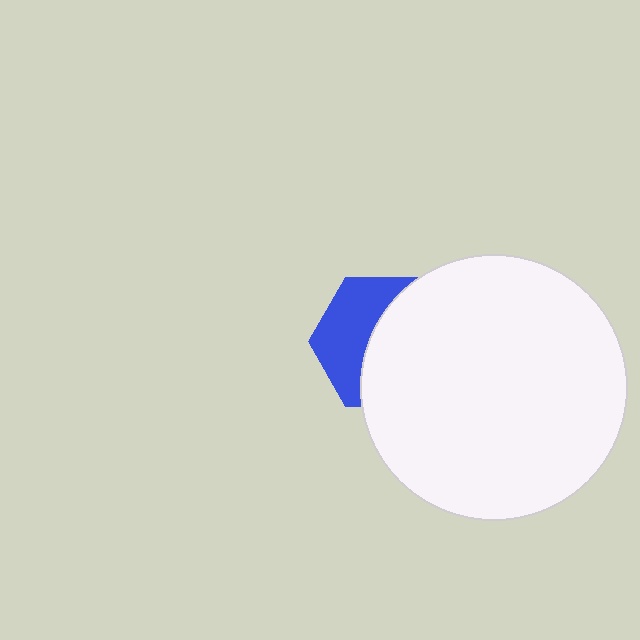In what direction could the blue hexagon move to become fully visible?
The blue hexagon could move left. That would shift it out from behind the white circle entirely.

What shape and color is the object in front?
The object in front is a white circle.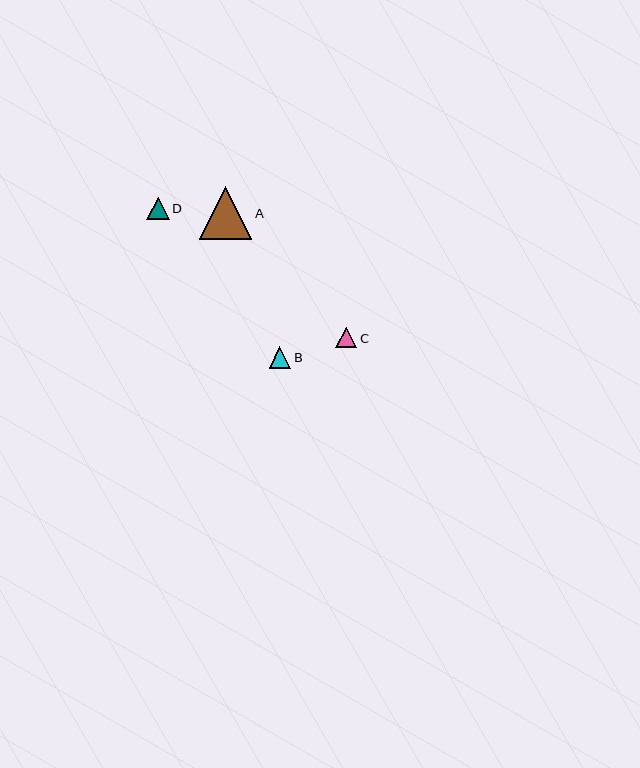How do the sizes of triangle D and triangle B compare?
Triangle D and triangle B are approximately the same size.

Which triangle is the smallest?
Triangle C is the smallest with a size of approximately 21 pixels.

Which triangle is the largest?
Triangle A is the largest with a size of approximately 52 pixels.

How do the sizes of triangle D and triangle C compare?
Triangle D and triangle C are approximately the same size.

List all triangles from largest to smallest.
From largest to smallest: A, D, B, C.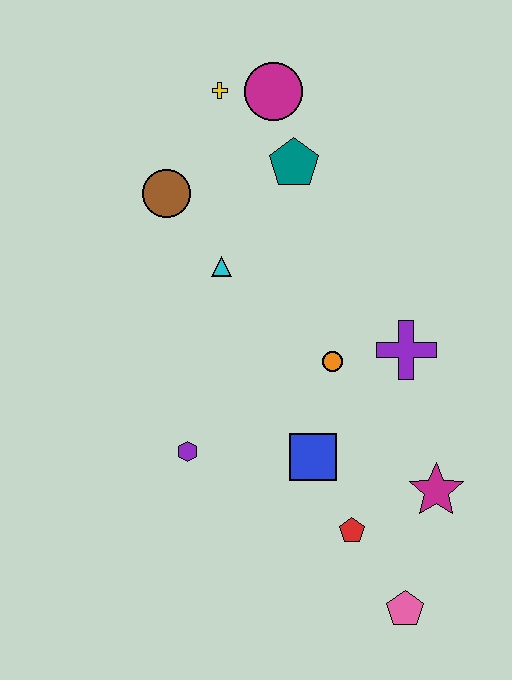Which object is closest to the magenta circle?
The yellow cross is closest to the magenta circle.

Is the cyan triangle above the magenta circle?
No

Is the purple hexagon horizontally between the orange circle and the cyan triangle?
No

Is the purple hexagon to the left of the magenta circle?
Yes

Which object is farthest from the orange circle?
The yellow cross is farthest from the orange circle.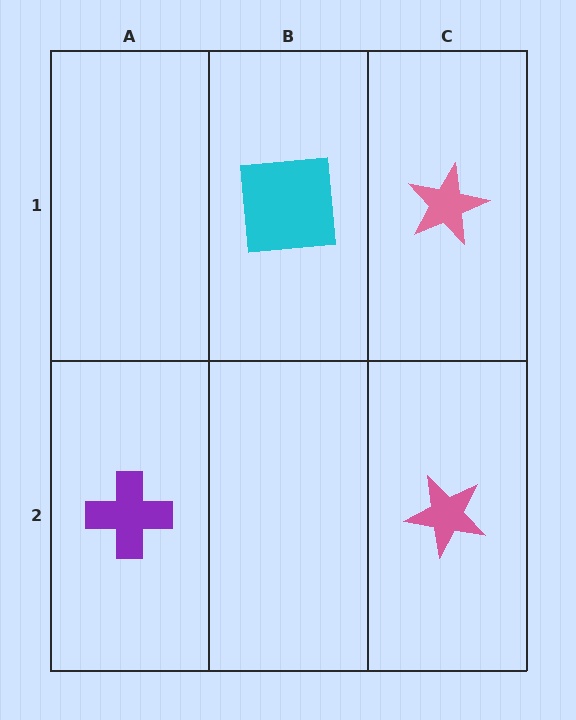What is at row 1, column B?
A cyan square.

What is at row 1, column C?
A pink star.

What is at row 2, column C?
A pink star.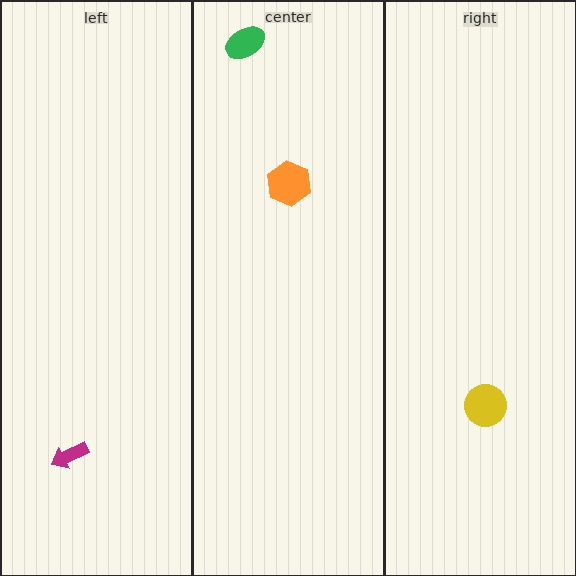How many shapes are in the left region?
1.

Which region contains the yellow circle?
The right region.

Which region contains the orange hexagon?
The center region.